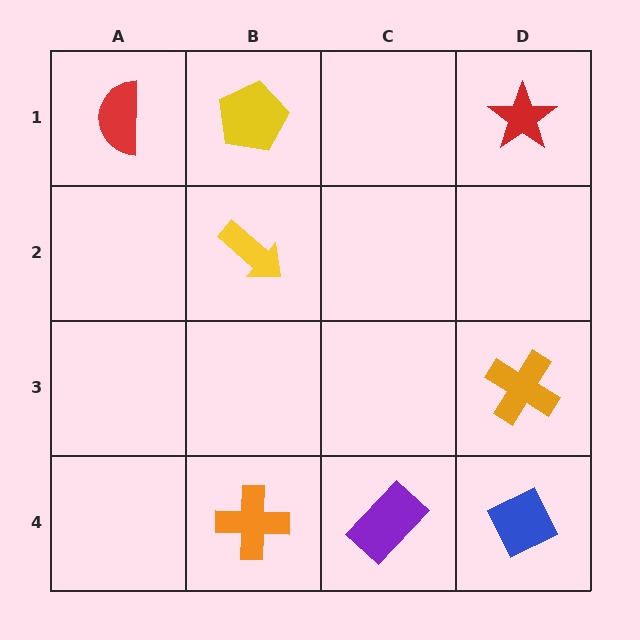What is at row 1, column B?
A yellow pentagon.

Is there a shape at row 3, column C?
No, that cell is empty.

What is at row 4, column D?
A blue diamond.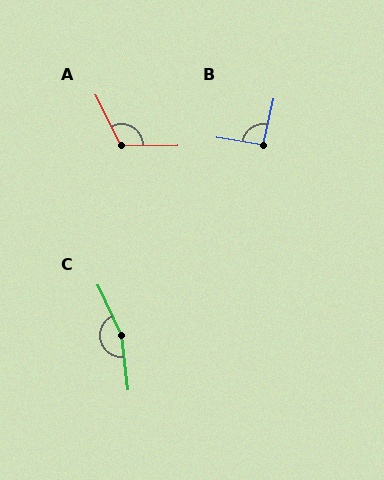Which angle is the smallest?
B, at approximately 94 degrees.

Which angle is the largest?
C, at approximately 162 degrees.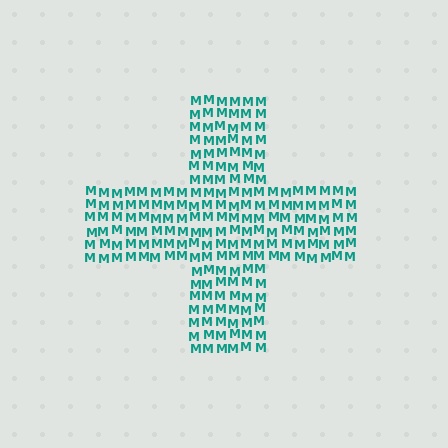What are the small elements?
The small elements are letter M's.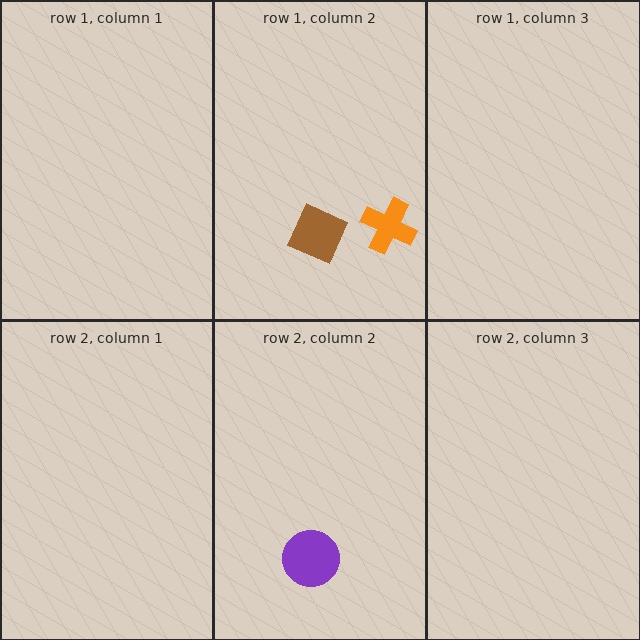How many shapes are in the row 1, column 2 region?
2.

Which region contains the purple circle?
The row 2, column 2 region.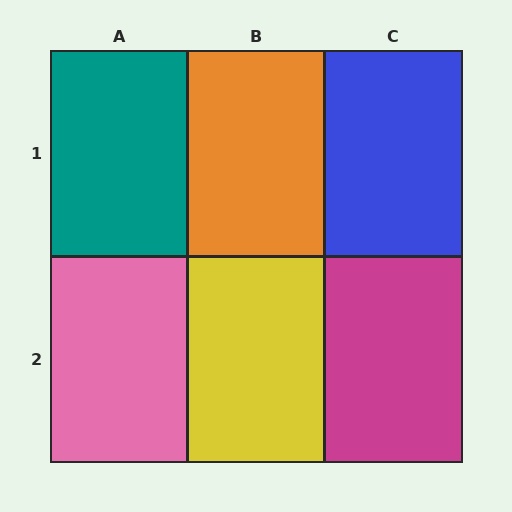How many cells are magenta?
1 cell is magenta.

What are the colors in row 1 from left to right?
Teal, orange, blue.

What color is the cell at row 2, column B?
Yellow.